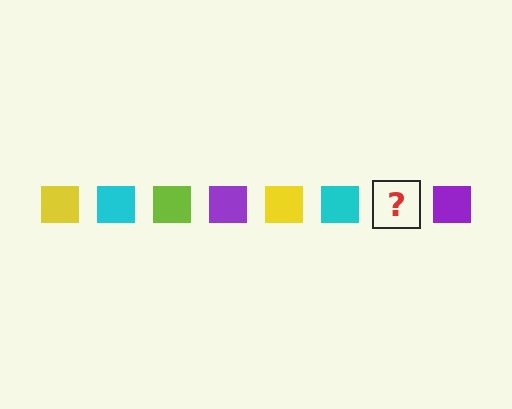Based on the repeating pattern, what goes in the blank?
The blank should be a lime square.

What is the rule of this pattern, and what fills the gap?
The rule is that the pattern cycles through yellow, cyan, lime, purple squares. The gap should be filled with a lime square.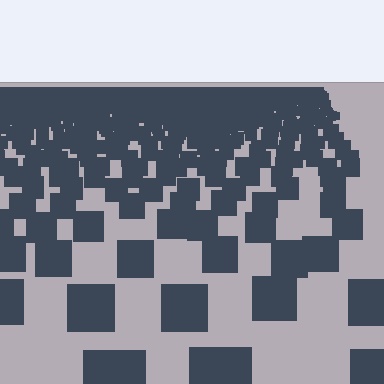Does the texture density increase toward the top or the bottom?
Density increases toward the top.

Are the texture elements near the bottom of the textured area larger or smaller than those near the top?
Larger. Near the bottom, elements are closer to the viewer and appear at a bigger on-screen size.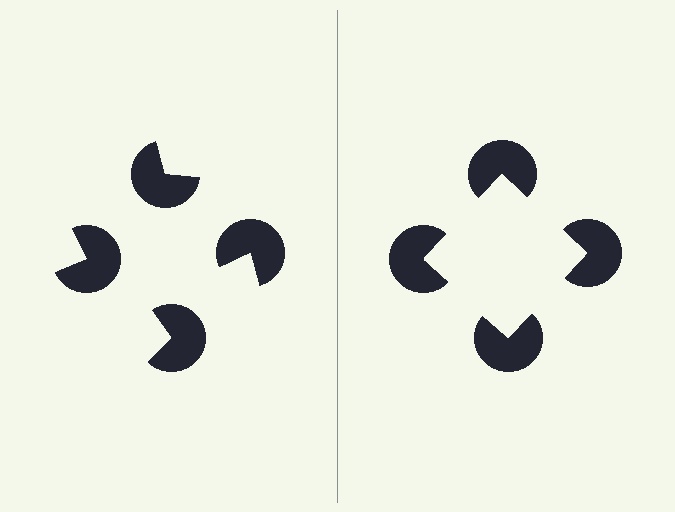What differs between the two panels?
The pac-man discs are positioned identically on both sides; only the wedge orientations differ. On the right they align to a square; on the left they are misaligned.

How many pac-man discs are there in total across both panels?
8 — 4 on each side.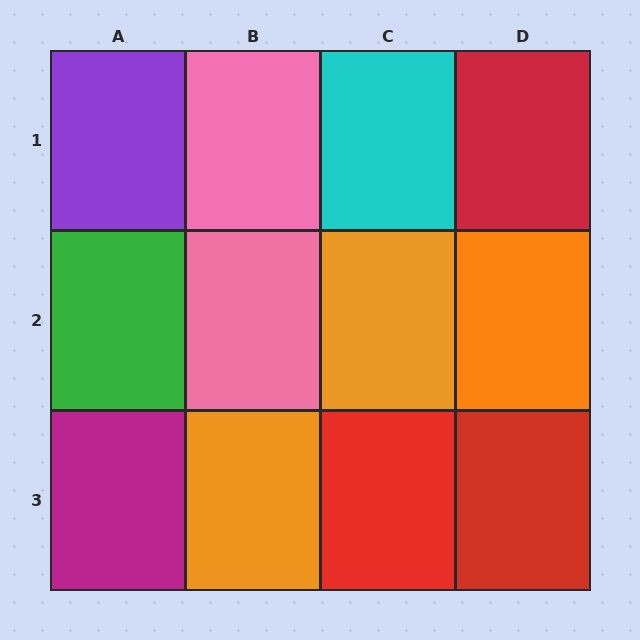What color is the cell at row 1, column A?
Purple.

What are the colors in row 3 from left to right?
Magenta, orange, red, red.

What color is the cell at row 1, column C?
Cyan.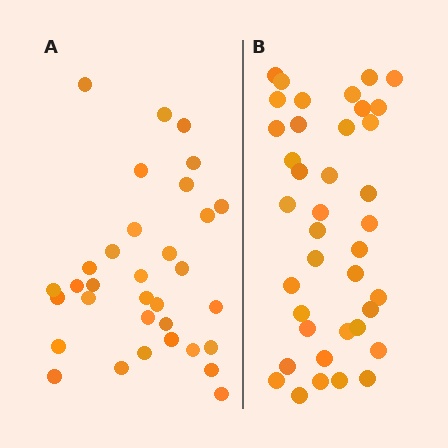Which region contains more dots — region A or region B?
Region B (the right region) has more dots.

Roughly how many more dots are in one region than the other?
Region B has about 6 more dots than region A.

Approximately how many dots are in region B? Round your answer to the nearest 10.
About 40 dots. (The exact count is 39, which rounds to 40.)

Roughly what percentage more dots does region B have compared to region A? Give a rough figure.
About 20% more.